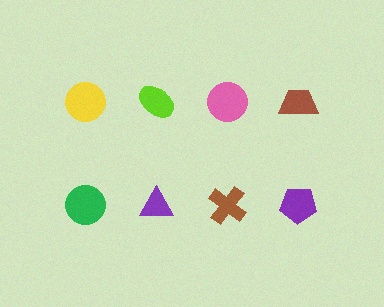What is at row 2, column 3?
A brown cross.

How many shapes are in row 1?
4 shapes.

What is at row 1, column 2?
A lime ellipse.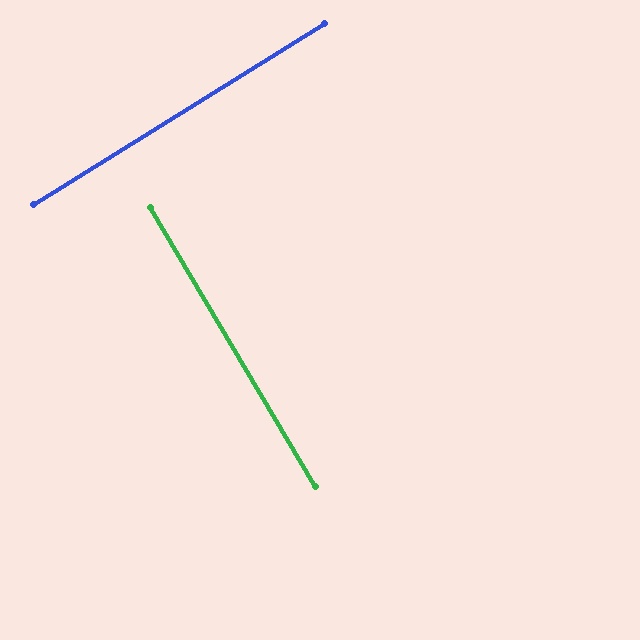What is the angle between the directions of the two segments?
Approximately 89 degrees.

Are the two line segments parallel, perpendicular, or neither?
Perpendicular — they meet at approximately 89°.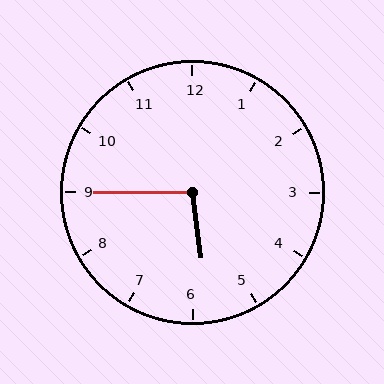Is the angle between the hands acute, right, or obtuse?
It is obtuse.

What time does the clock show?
5:45.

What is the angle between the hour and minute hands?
Approximately 98 degrees.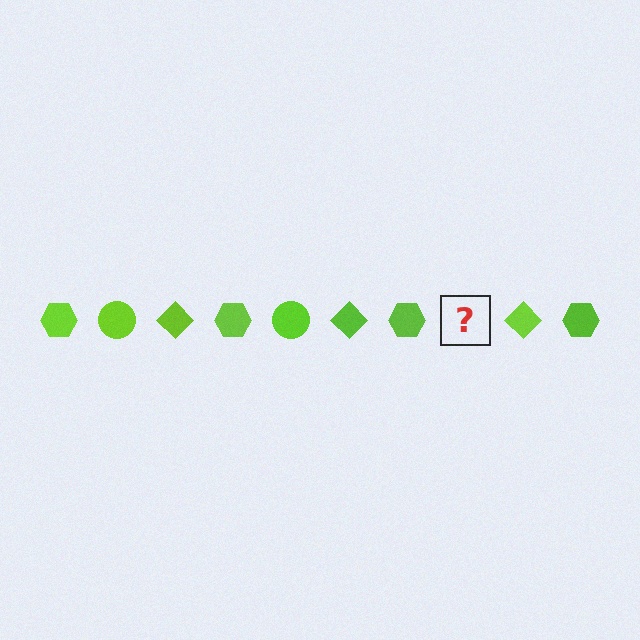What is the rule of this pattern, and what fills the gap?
The rule is that the pattern cycles through hexagon, circle, diamond shapes in lime. The gap should be filled with a lime circle.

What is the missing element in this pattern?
The missing element is a lime circle.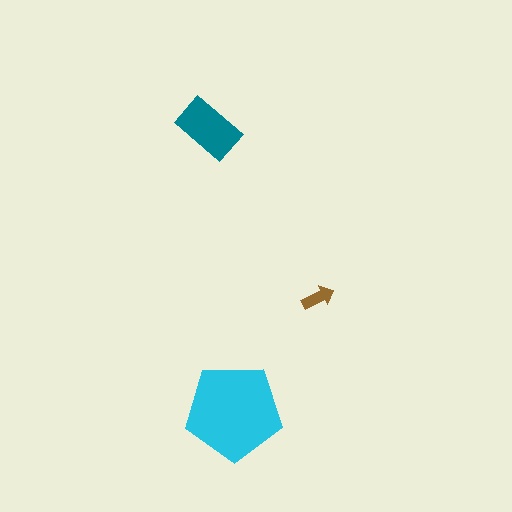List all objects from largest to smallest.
The cyan pentagon, the teal rectangle, the brown arrow.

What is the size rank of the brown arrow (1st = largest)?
3rd.